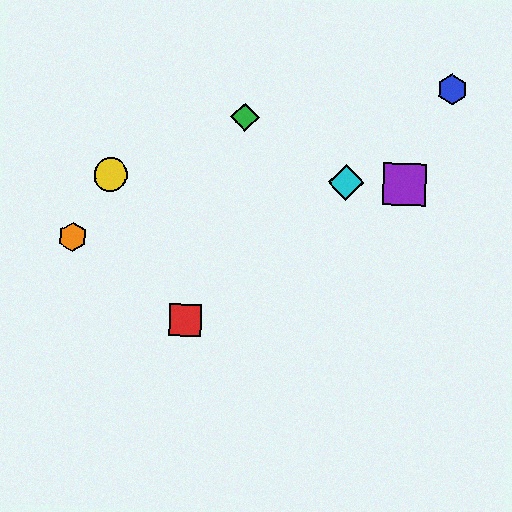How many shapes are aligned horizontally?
3 shapes (the yellow circle, the purple square, the cyan diamond) are aligned horizontally.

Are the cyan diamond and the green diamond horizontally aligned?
No, the cyan diamond is at y≈183 and the green diamond is at y≈117.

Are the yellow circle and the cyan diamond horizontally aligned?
Yes, both are at y≈175.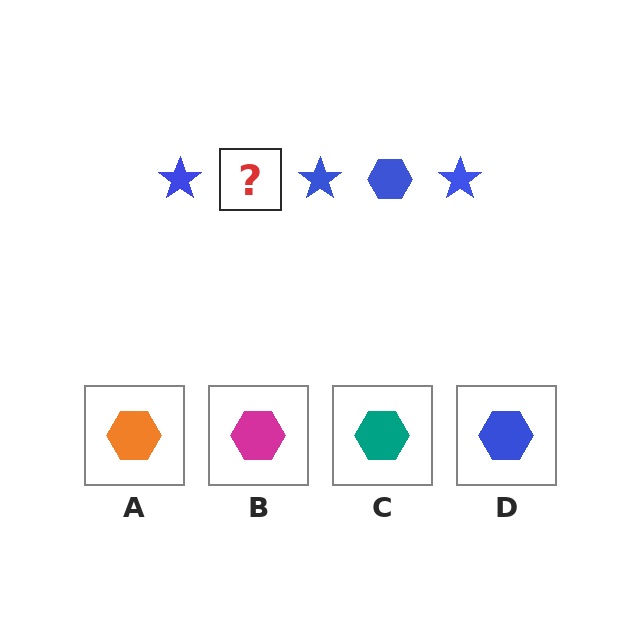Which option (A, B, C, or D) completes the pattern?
D.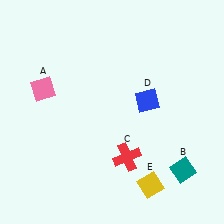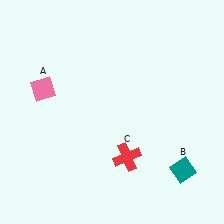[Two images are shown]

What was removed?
The blue diamond (D), the yellow diamond (E) were removed in Image 2.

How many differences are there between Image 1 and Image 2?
There are 2 differences between the two images.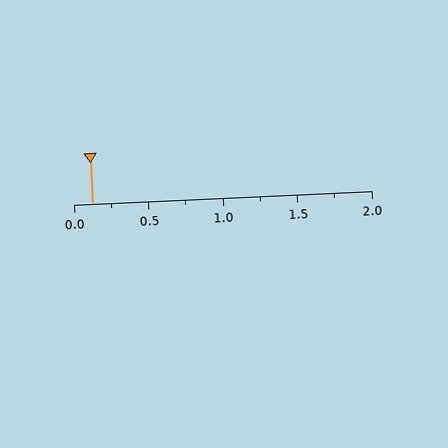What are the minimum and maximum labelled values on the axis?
The axis runs from 0.0 to 2.0.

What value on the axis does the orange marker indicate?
The marker indicates approximately 0.12.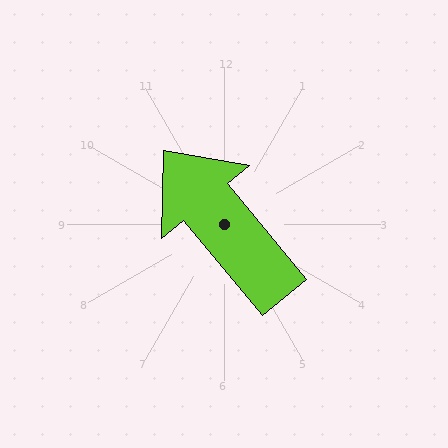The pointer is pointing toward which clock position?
Roughly 11 o'clock.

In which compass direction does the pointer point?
Northwest.